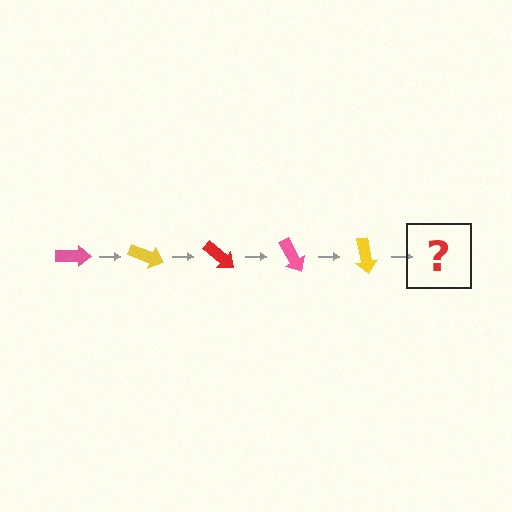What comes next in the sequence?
The next element should be a red arrow, rotated 100 degrees from the start.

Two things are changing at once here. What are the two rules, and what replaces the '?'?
The two rules are that it rotates 20 degrees each step and the color cycles through pink, yellow, and red. The '?' should be a red arrow, rotated 100 degrees from the start.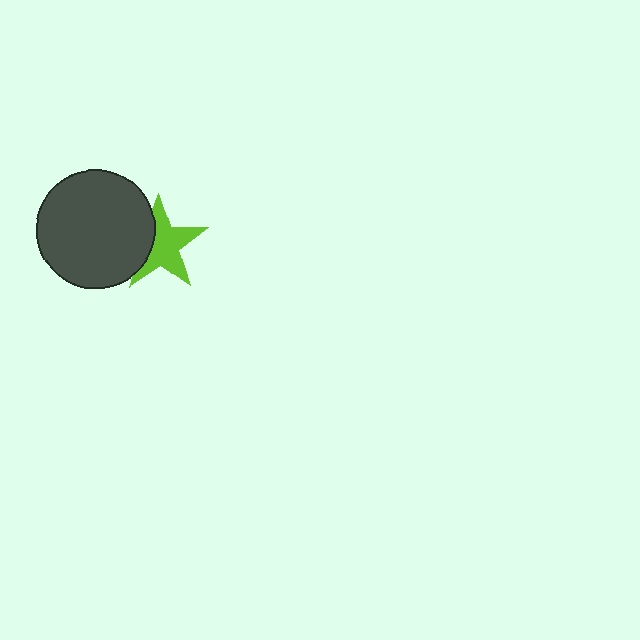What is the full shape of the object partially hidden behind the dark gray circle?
The partially hidden object is a lime star.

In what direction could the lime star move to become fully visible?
The lime star could move right. That would shift it out from behind the dark gray circle entirely.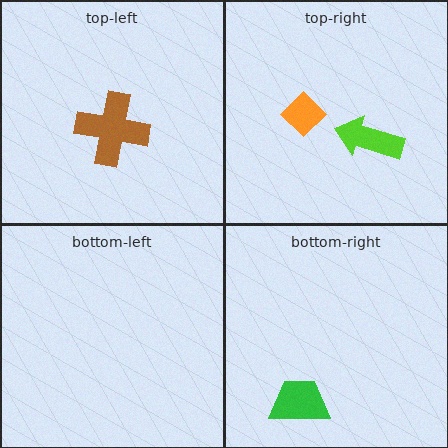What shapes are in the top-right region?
The orange diamond, the lime arrow.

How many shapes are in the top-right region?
2.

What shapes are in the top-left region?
The brown cross.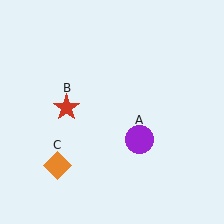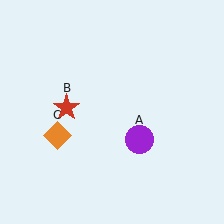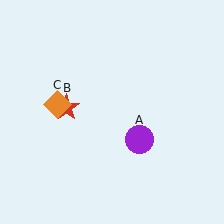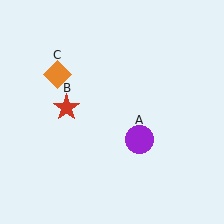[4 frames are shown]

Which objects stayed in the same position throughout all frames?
Purple circle (object A) and red star (object B) remained stationary.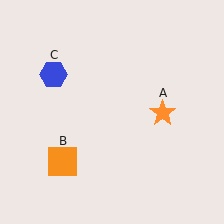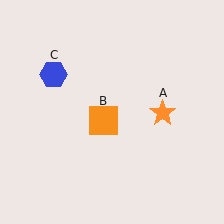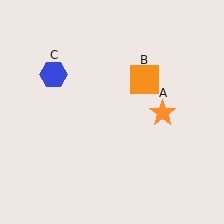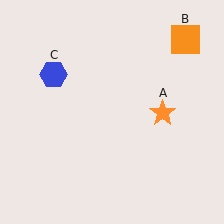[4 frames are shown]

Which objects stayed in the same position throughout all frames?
Orange star (object A) and blue hexagon (object C) remained stationary.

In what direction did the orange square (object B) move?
The orange square (object B) moved up and to the right.